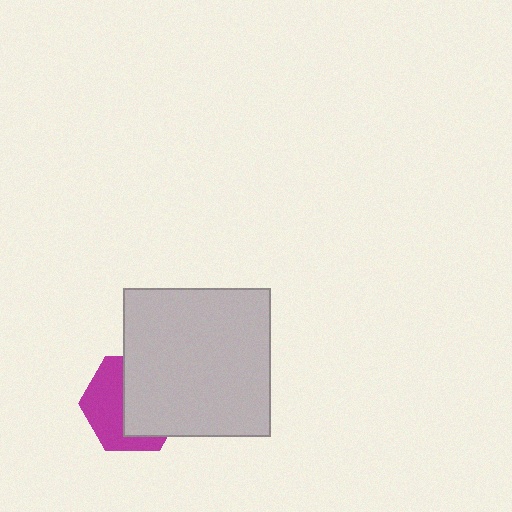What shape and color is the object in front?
The object in front is a light gray square.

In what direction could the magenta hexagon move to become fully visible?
The magenta hexagon could move left. That would shift it out from behind the light gray square entirely.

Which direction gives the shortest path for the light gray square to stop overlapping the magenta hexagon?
Moving right gives the shortest separation.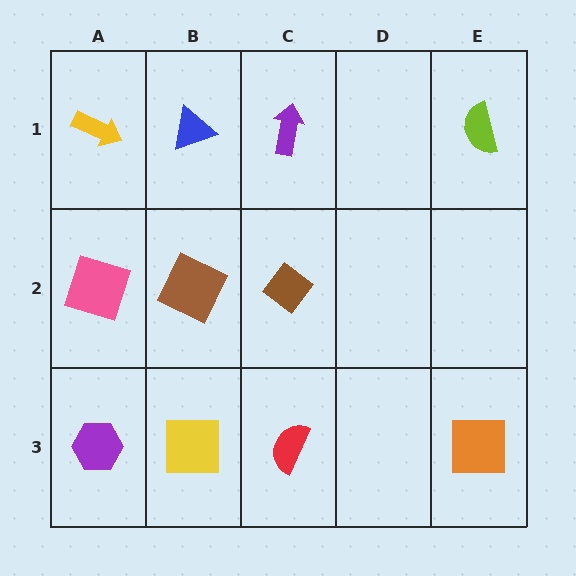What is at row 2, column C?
A brown diamond.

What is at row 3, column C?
A red semicircle.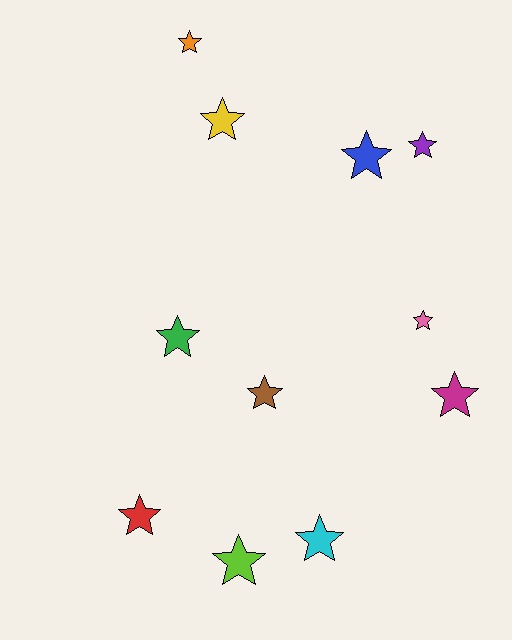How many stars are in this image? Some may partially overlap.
There are 11 stars.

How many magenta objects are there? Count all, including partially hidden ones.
There is 1 magenta object.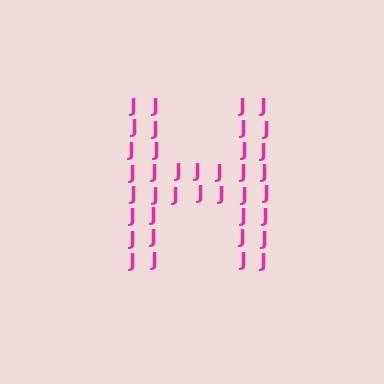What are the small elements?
The small elements are letter J's.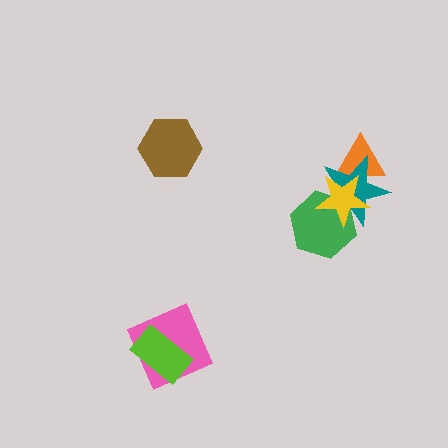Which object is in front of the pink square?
The lime rectangle is in front of the pink square.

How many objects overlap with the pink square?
1 object overlaps with the pink square.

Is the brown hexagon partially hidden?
No, no other shape covers it.